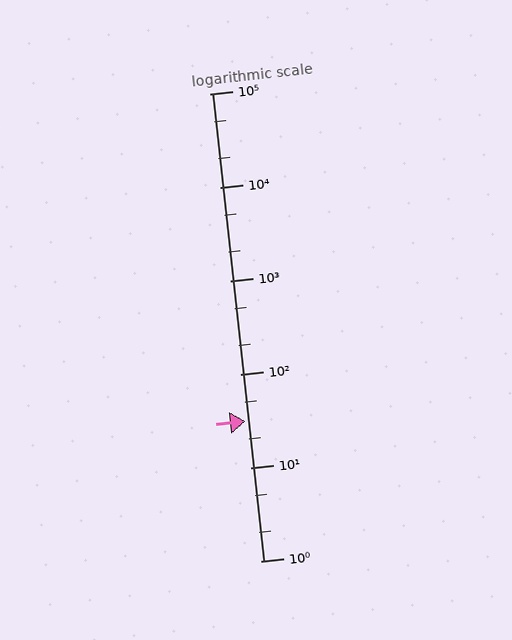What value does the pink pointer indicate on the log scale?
The pointer indicates approximately 31.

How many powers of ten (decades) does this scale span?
The scale spans 5 decades, from 1 to 100000.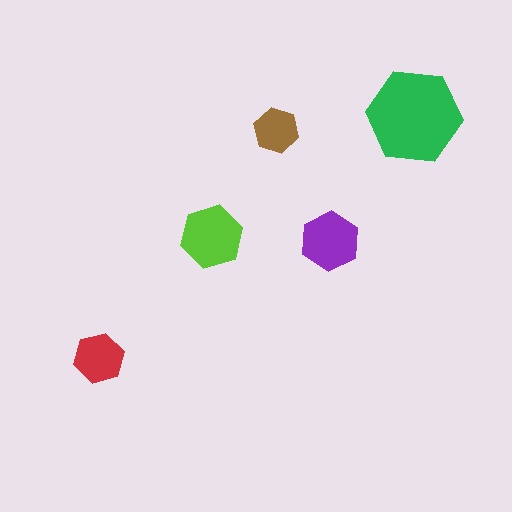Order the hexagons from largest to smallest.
the green one, the lime one, the purple one, the red one, the brown one.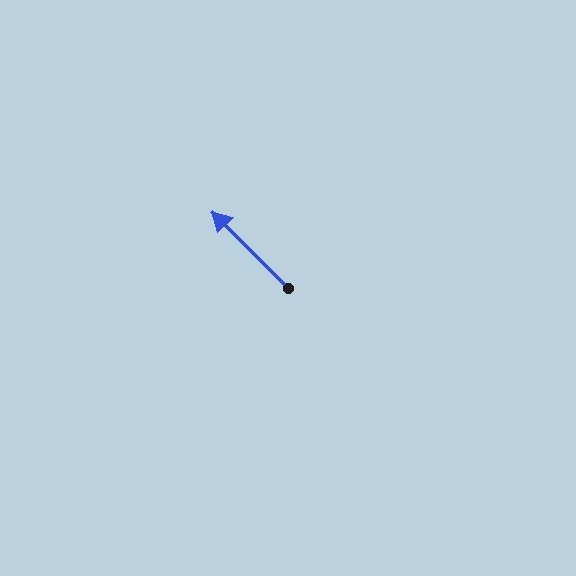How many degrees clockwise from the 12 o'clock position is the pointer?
Approximately 315 degrees.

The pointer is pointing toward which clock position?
Roughly 11 o'clock.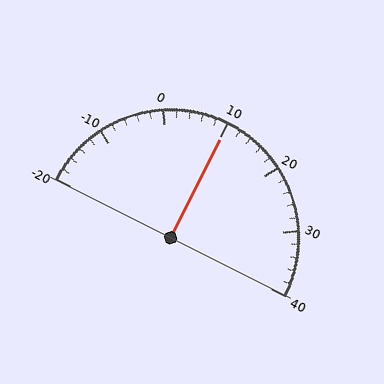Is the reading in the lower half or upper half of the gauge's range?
The reading is in the upper half of the range (-20 to 40).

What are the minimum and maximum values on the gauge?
The gauge ranges from -20 to 40.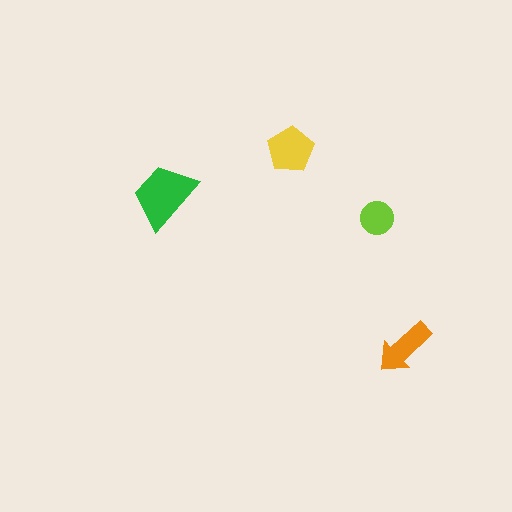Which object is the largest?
The green trapezoid.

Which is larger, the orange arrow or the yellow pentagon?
The yellow pentagon.